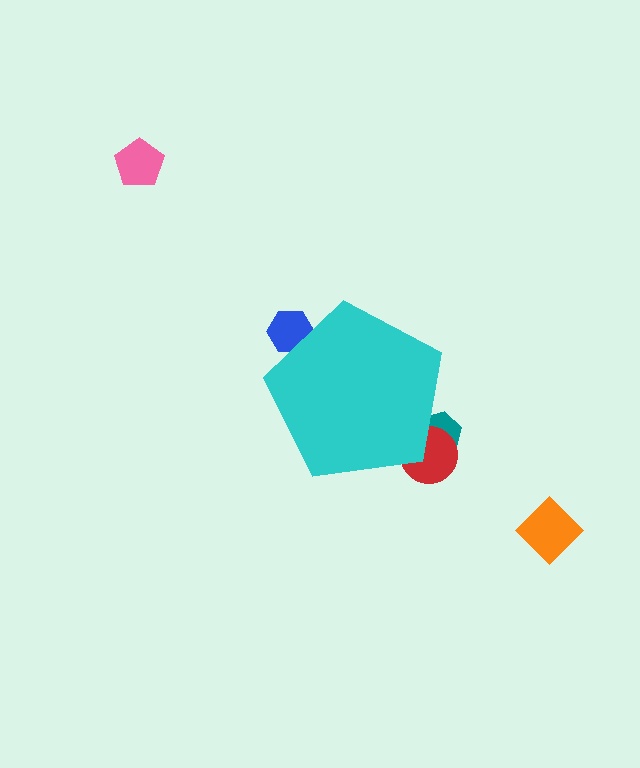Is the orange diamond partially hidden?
No, the orange diamond is fully visible.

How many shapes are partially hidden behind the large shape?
3 shapes are partially hidden.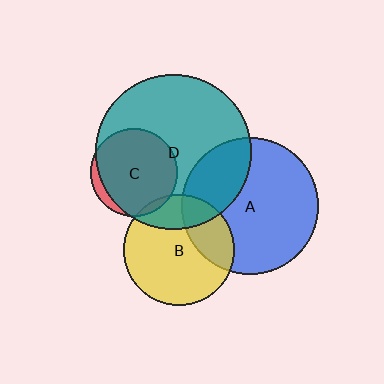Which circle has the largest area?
Circle D (teal).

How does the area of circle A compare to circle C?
Approximately 2.4 times.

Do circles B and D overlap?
Yes.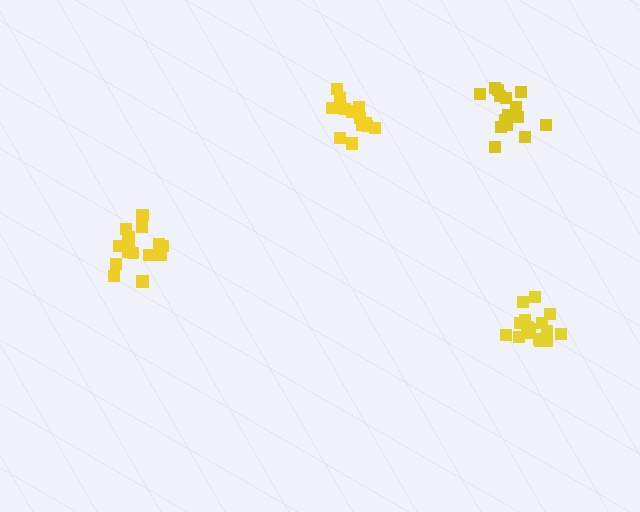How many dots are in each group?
Group 1: 16 dots, Group 2: 15 dots, Group 3: 15 dots, Group 4: 17 dots (63 total).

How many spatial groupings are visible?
There are 4 spatial groupings.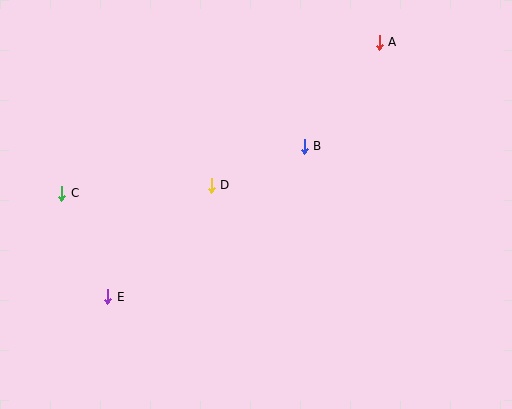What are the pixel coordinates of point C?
Point C is at (62, 193).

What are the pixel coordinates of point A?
Point A is at (379, 42).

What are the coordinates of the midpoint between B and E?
The midpoint between B and E is at (206, 222).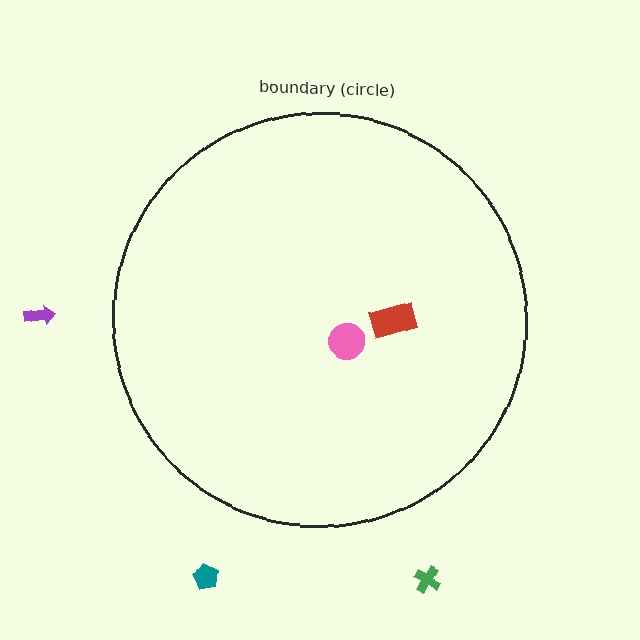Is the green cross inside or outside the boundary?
Outside.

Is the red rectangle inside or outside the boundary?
Inside.